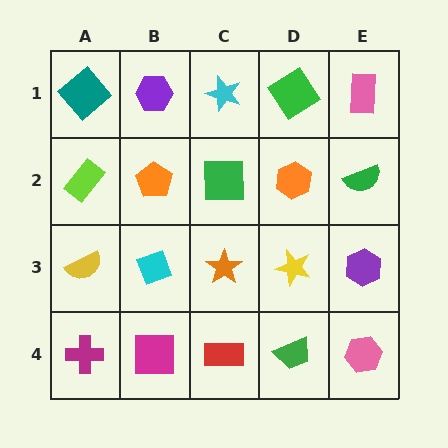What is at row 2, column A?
A lime rectangle.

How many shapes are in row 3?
5 shapes.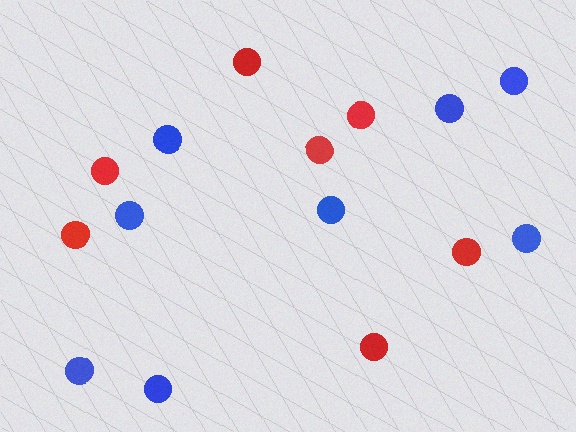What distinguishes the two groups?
There are 2 groups: one group of blue circles (8) and one group of red circles (7).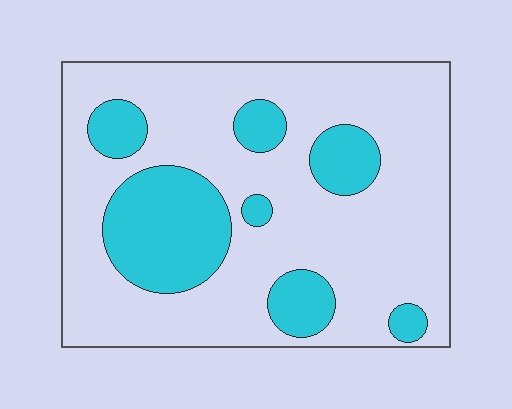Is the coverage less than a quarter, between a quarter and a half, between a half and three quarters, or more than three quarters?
Between a quarter and a half.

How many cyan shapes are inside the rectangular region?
7.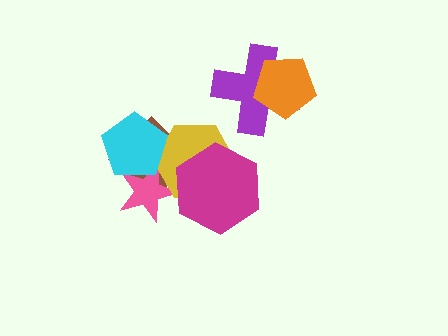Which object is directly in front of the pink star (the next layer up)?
The yellow hexagon is directly in front of the pink star.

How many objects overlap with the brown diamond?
4 objects overlap with the brown diamond.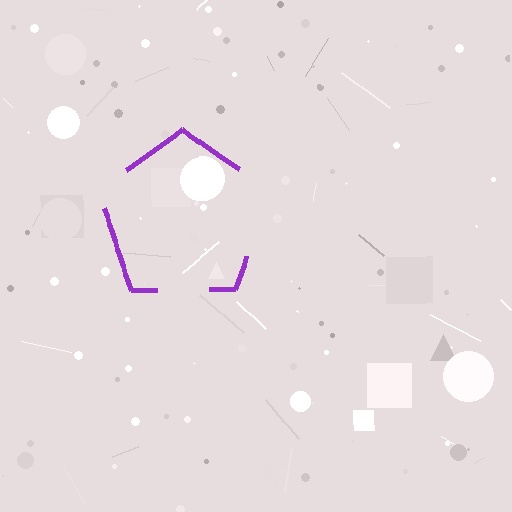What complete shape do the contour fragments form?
The contour fragments form a pentagon.